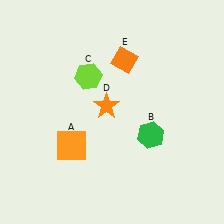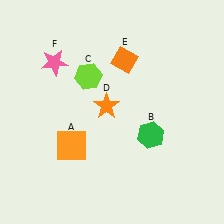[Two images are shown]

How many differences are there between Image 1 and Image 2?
There is 1 difference between the two images.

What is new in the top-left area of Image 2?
A pink star (F) was added in the top-left area of Image 2.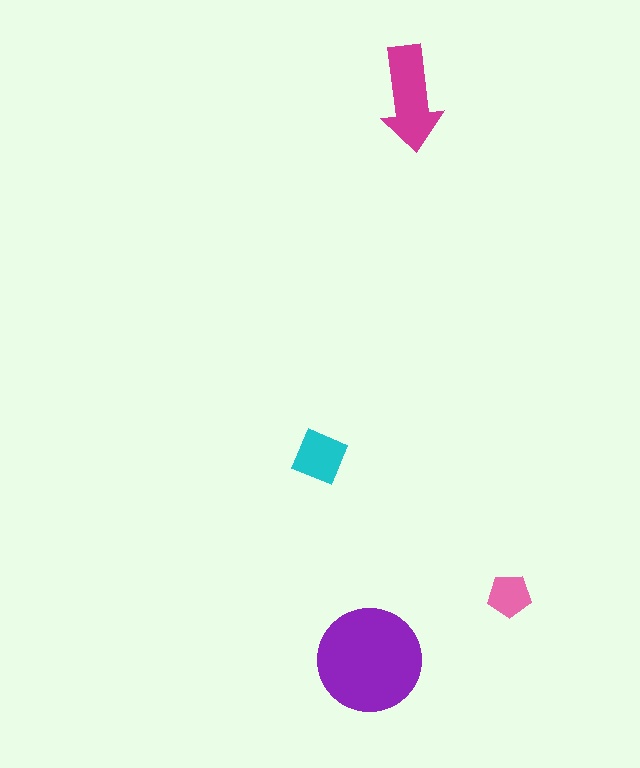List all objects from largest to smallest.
The purple circle, the magenta arrow, the cyan diamond, the pink pentagon.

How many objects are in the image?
There are 4 objects in the image.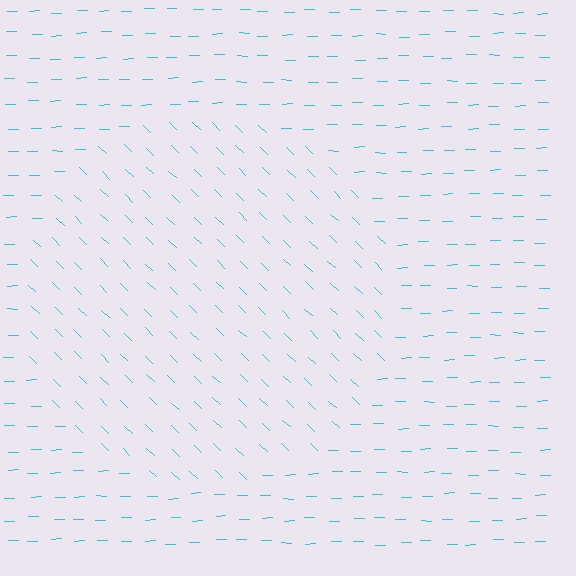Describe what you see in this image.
The image is filled with small cyan line segments. A circle region in the image has lines oriented differently from the surrounding lines, creating a visible texture boundary.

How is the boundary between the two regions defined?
The boundary is defined purely by a change in line orientation (approximately 45 degrees difference). All lines are the same color and thickness.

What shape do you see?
I see a circle.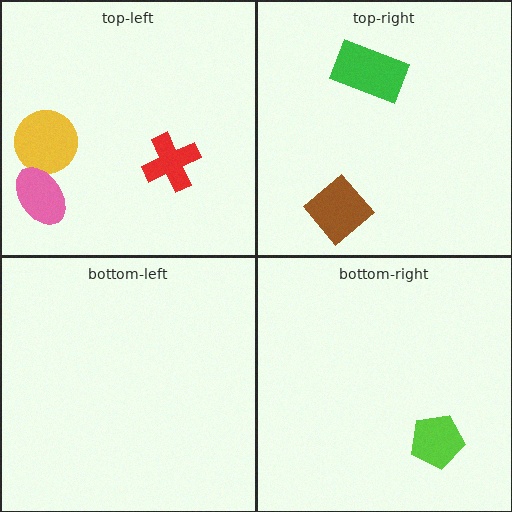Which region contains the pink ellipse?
The top-left region.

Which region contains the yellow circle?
The top-left region.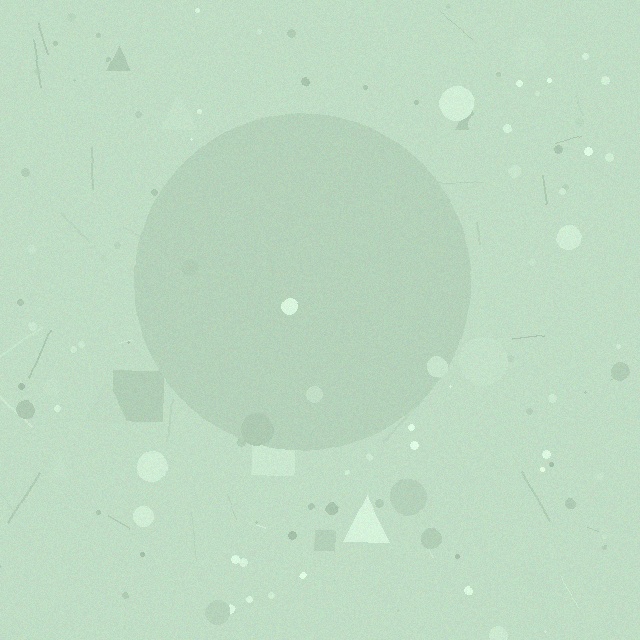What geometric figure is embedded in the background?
A circle is embedded in the background.